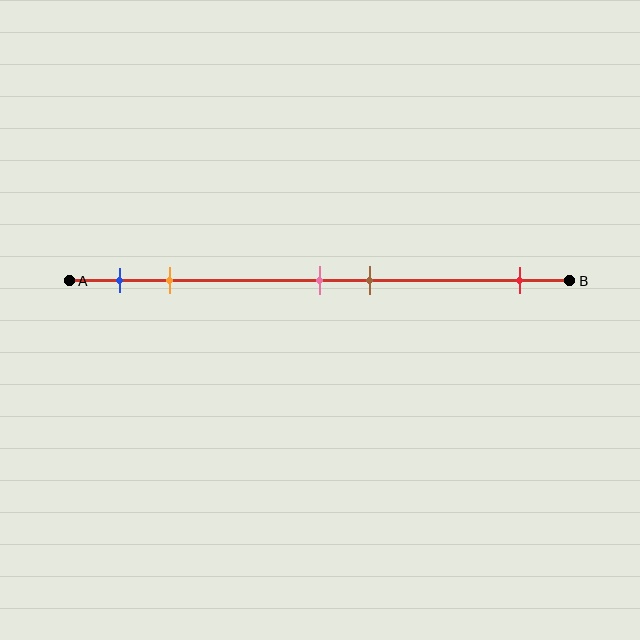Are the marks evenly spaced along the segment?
No, the marks are not evenly spaced.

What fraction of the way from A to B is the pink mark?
The pink mark is approximately 50% (0.5) of the way from A to B.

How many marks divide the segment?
There are 5 marks dividing the segment.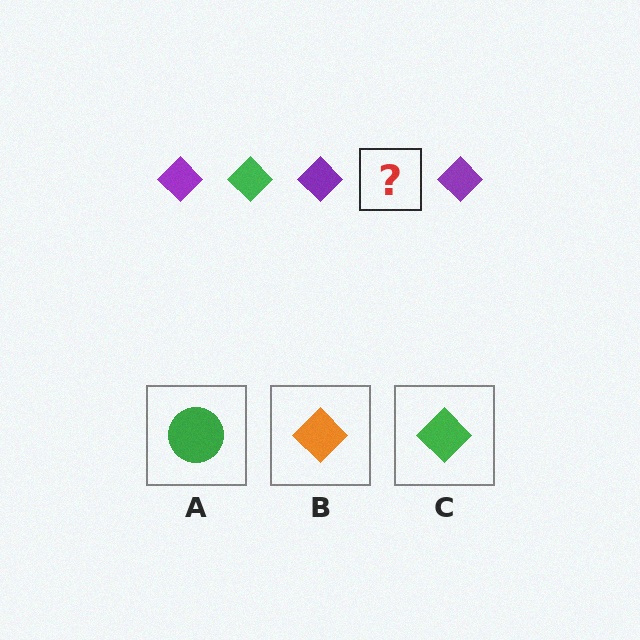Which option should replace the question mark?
Option C.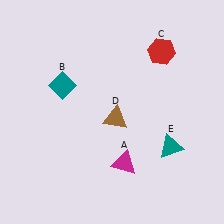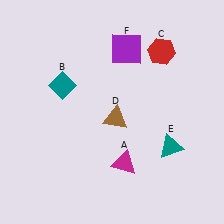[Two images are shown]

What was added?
A purple square (F) was added in Image 2.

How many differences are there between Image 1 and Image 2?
There is 1 difference between the two images.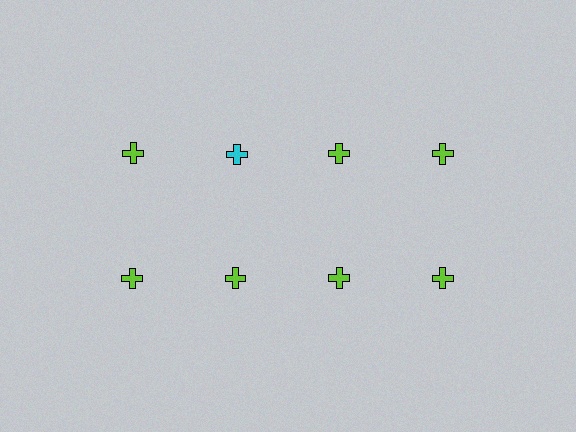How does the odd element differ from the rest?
It has a different color: cyan instead of lime.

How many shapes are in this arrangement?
There are 8 shapes arranged in a grid pattern.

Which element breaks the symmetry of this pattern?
The cyan cross in the top row, second from left column breaks the symmetry. All other shapes are lime crosses.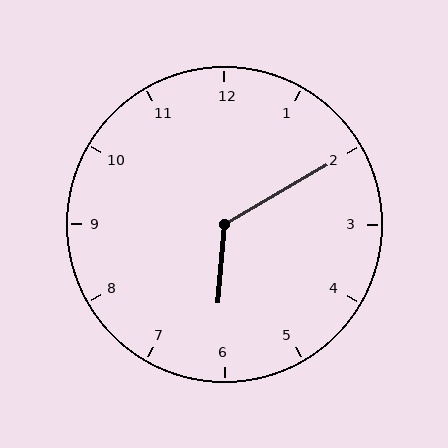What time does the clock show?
6:10.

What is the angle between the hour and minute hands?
Approximately 125 degrees.